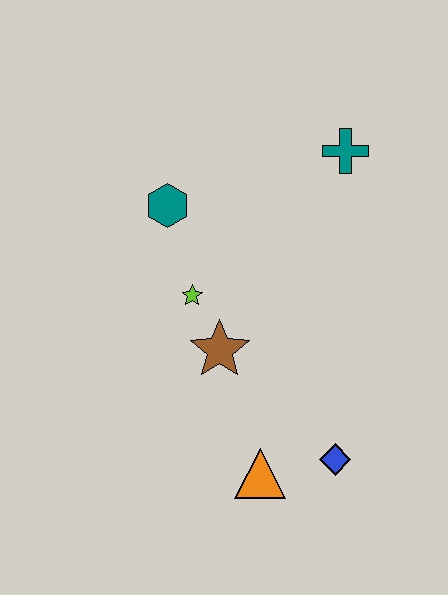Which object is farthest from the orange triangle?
The teal cross is farthest from the orange triangle.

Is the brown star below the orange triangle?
No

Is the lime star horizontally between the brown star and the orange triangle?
No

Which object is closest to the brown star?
The lime star is closest to the brown star.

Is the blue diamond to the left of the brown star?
No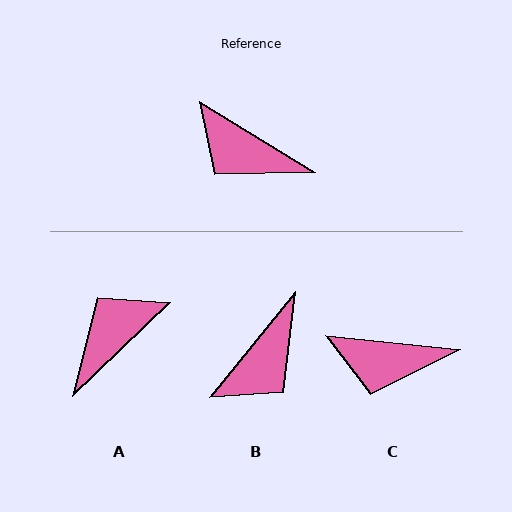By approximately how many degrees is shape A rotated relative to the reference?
Approximately 105 degrees clockwise.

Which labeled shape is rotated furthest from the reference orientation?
A, about 105 degrees away.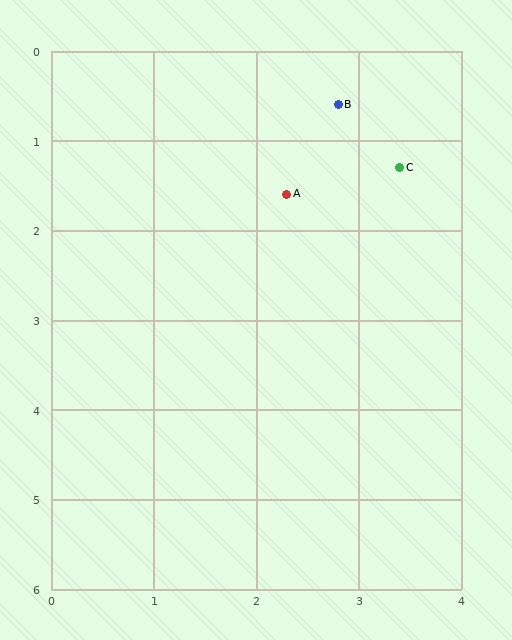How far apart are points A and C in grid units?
Points A and C are about 1.1 grid units apart.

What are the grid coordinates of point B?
Point B is at approximately (2.8, 0.6).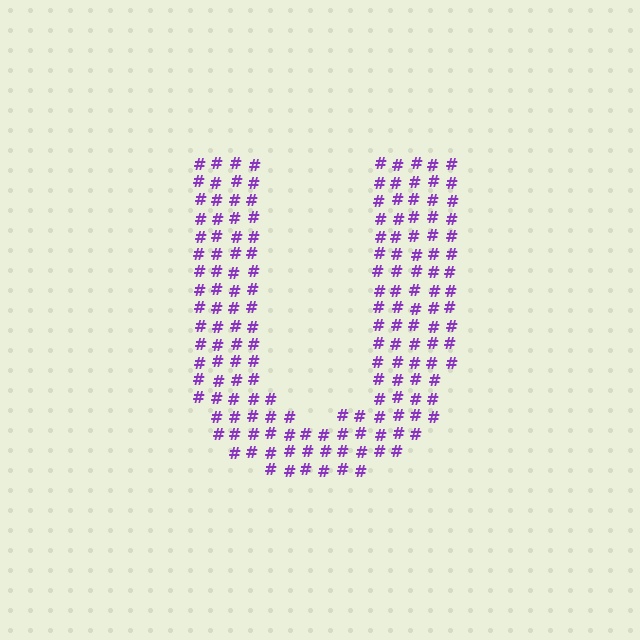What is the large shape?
The large shape is the letter U.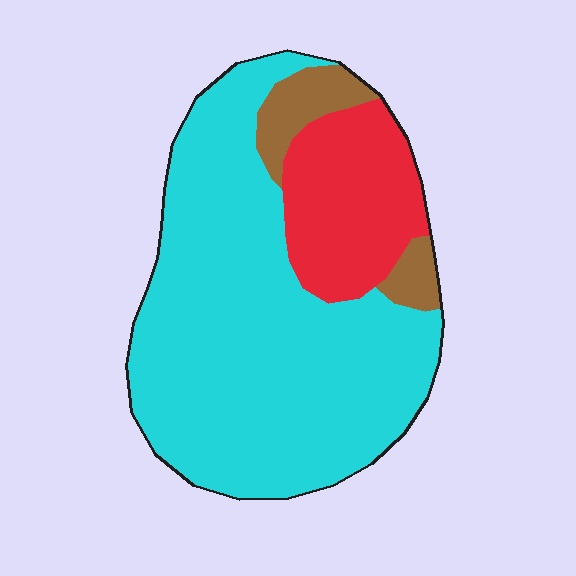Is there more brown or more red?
Red.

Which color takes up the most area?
Cyan, at roughly 70%.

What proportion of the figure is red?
Red covers around 20% of the figure.